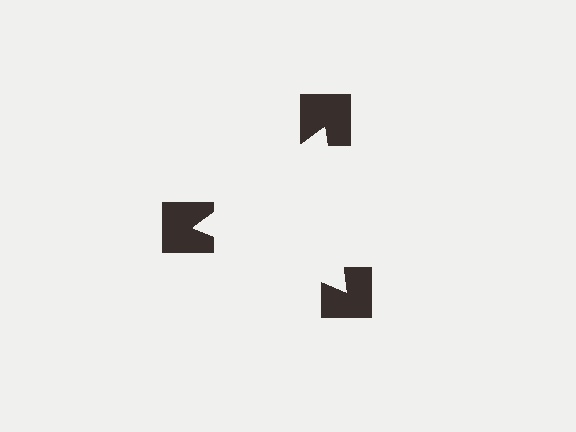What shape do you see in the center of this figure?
An illusory triangle — its edges are inferred from the aligned wedge cuts in the notched squares, not physically drawn.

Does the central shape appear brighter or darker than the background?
It typically appears slightly brighter than the background, even though no actual brightness change is drawn.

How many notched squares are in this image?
There are 3 — one at each vertex of the illusory triangle.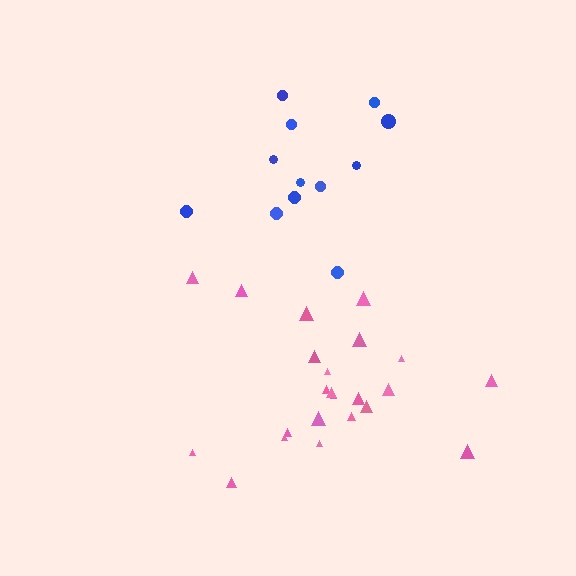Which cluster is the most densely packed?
Pink.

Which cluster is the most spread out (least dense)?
Blue.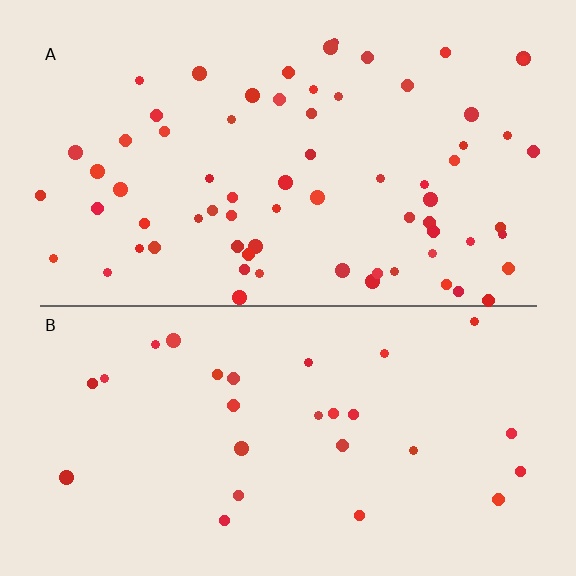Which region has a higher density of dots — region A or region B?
A (the top).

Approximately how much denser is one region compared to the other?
Approximately 2.5× — region A over region B.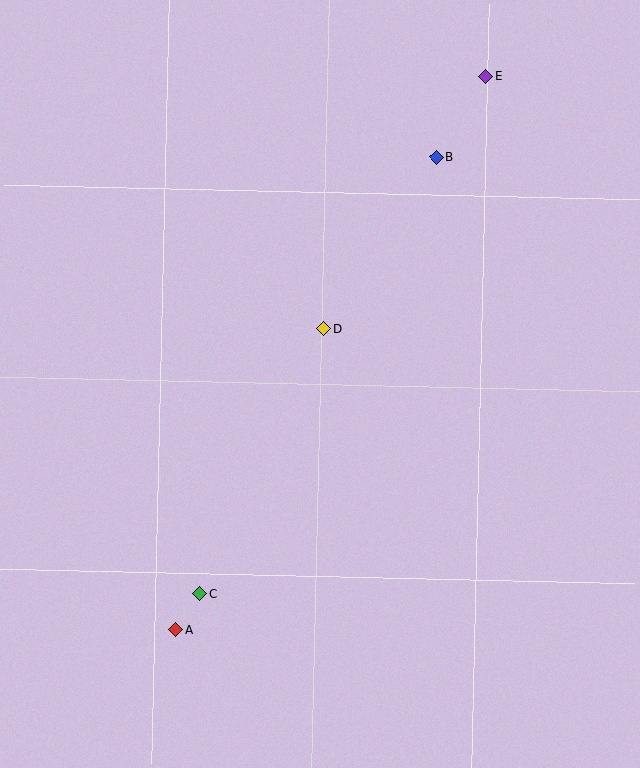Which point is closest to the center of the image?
Point D at (324, 329) is closest to the center.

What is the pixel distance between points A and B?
The distance between A and B is 540 pixels.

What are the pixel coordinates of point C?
Point C is at (200, 594).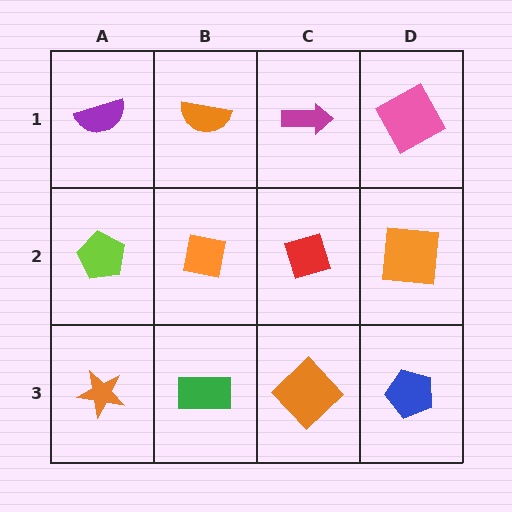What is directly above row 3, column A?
A lime pentagon.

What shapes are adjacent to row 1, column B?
An orange square (row 2, column B), a purple semicircle (row 1, column A), a magenta arrow (row 1, column C).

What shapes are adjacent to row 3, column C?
A red diamond (row 2, column C), a green rectangle (row 3, column B), a blue pentagon (row 3, column D).